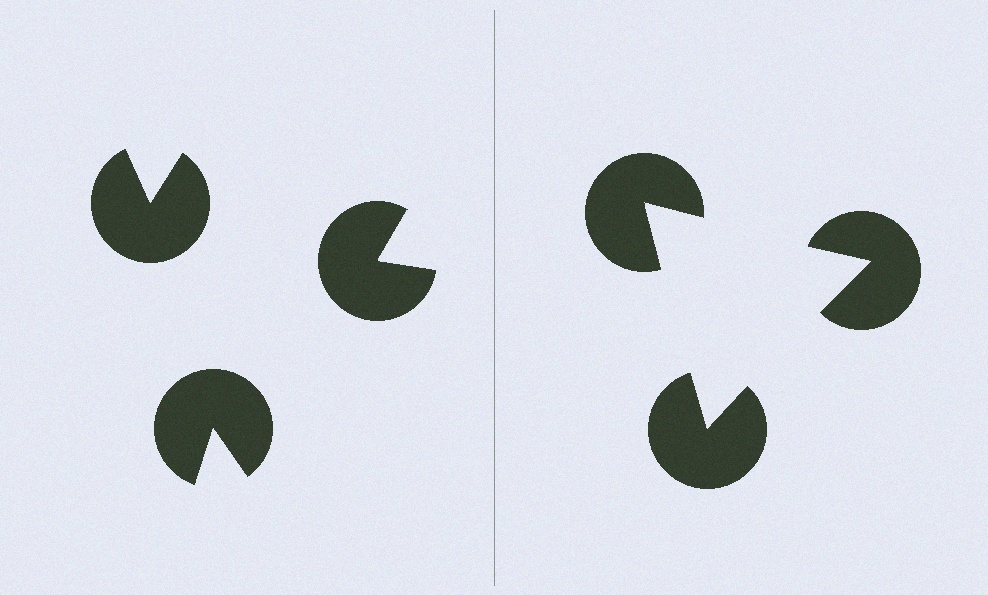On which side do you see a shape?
An illusory triangle appears on the right side. On the left side the wedge cuts are rotated, so no coherent shape forms.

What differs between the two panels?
The pac-man discs are positioned identically on both sides; only the wedge orientations differ. On the right they align to a triangle; on the left they are misaligned.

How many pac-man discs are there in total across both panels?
6 — 3 on each side.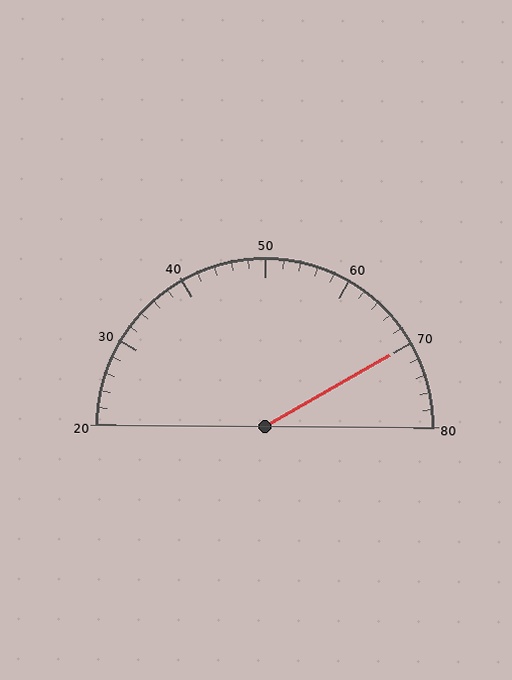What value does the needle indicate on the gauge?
The needle indicates approximately 70.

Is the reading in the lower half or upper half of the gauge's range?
The reading is in the upper half of the range (20 to 80).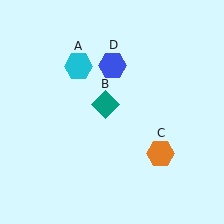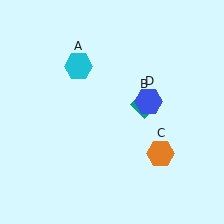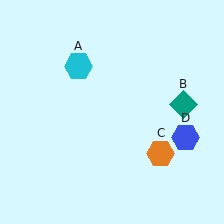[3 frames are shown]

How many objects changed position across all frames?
2 objects changed position: teal diamond (object B), blue hexagon (object D).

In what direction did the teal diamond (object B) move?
The teal diamond (object B) moved right.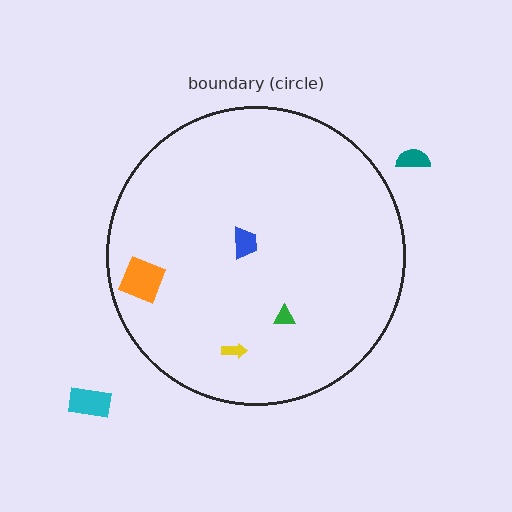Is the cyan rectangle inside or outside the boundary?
Outside.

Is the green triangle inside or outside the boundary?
Inside.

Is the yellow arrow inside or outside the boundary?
Inside.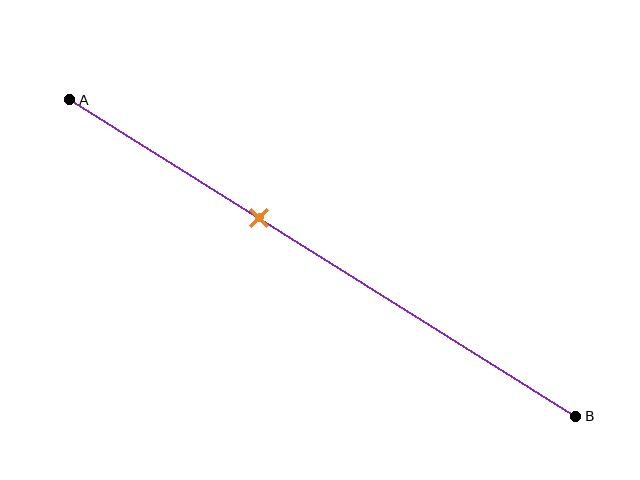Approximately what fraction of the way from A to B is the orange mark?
The orange mark is approximately 35% of the way from A to B.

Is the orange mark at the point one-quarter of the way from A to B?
No, the mark is at about 35% from A, not at the 25% one-quarter point.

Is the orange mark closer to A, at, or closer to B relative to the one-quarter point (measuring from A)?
The orange mark is closer to point B than the one-quarter point of segment AB.